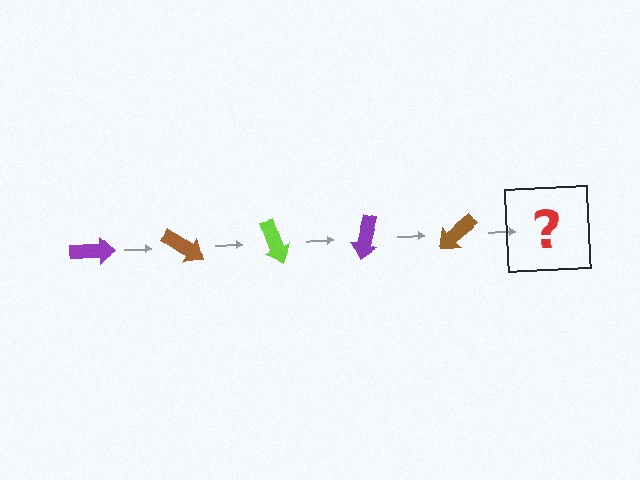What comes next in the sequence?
The next element should be a lime arrow, rotated 175 degrees from the start.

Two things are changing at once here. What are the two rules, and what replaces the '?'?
The two rules are that it rotates 35 degrees each step and the color cycles through purple, brown, and lime. The '?' should be a lime arrow, rotated 175 degrees from the start.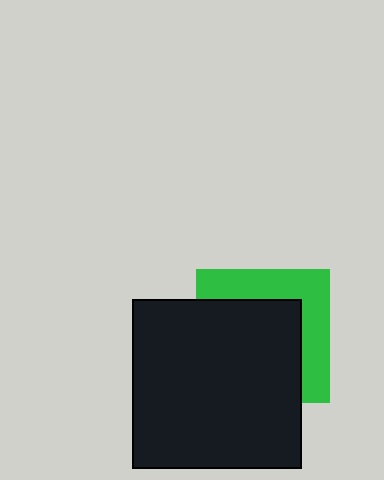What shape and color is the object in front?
The object in front is a black square.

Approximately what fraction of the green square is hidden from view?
Roughly 61% of the green square is hidden behind the black square.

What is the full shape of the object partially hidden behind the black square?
The partially hidden object is a green square.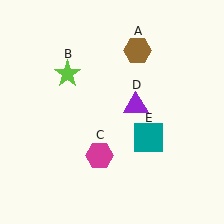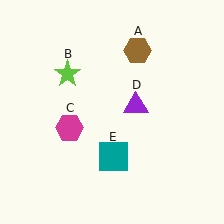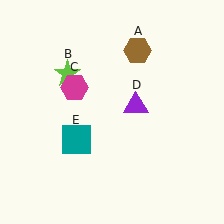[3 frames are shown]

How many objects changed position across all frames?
2 objects changed position: magenta hexagon (object C), teal square (object E).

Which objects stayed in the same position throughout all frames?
Brown hexagon (object A) and lime star (object B) and purple triangle (object D) remained stationary.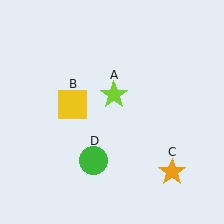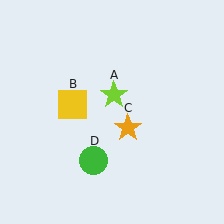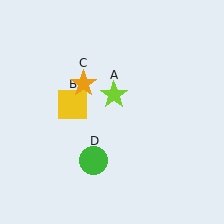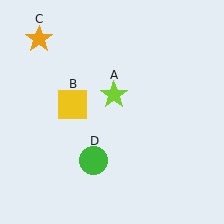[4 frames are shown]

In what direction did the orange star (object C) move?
The orange star (object C) moved up and to the left.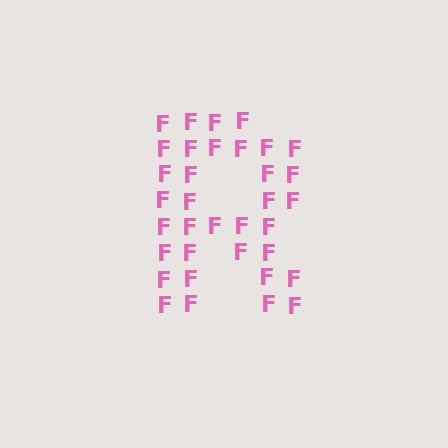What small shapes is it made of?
It is made of small letter F's.